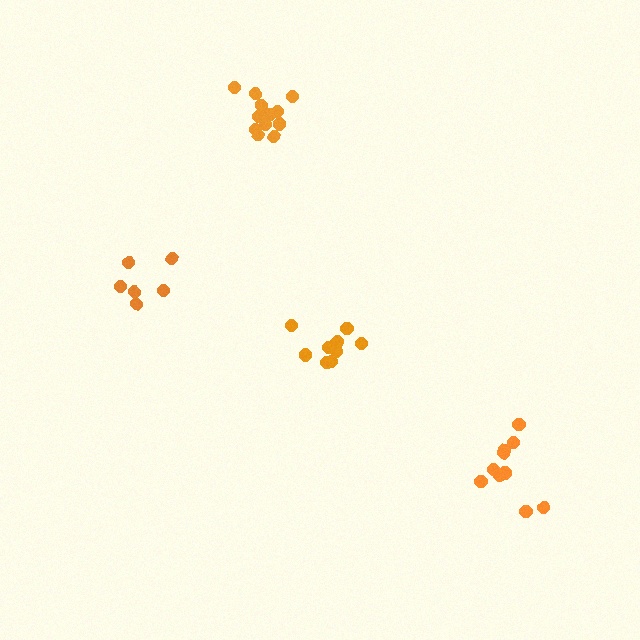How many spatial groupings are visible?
There are 4 spatial groupings.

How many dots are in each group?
Group 1: 6 dots, Group 2: 12 dots, Group 3: 10 dots, Group 4: 10 dots (38 total).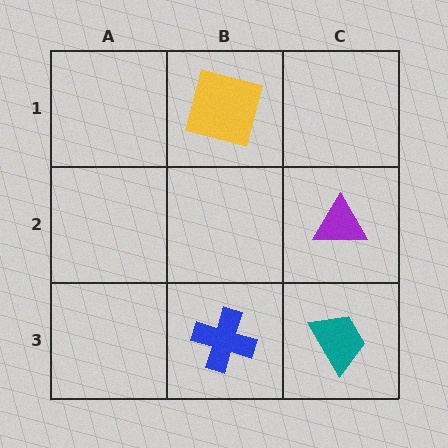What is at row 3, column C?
A teal trapezoid.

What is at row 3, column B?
A blue cross.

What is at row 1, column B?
A yellow square.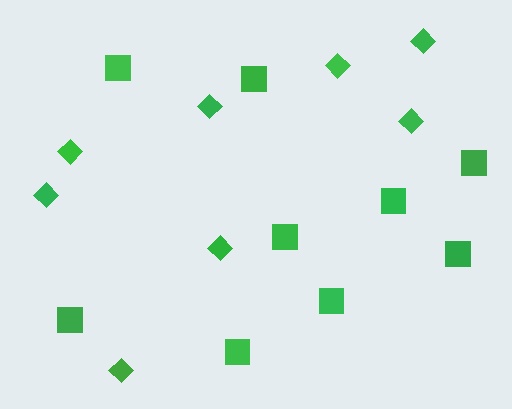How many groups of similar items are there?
There are 2 groups: one group of squares (9) and one group of diamonds (8).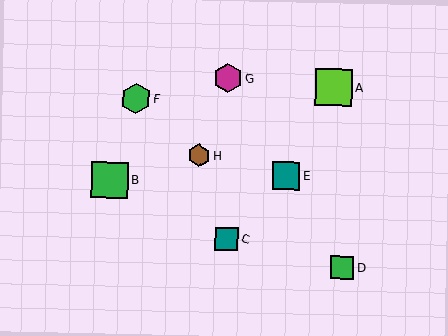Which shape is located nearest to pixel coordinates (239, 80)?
The magenta hexagon (labeled G) at (228, 78) is nearest to that location.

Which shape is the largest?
The green square (labeled B) is the largest.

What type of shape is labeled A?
Shape A is a lime square.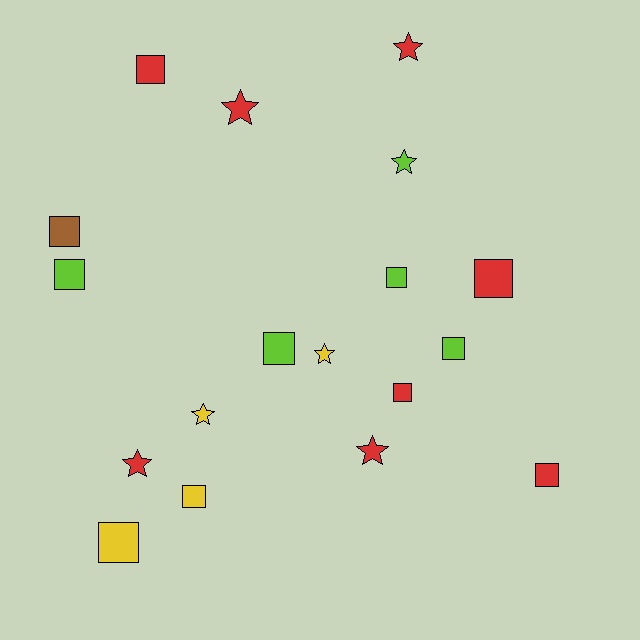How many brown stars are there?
There are no brown stars.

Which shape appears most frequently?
Square, with 11 objects.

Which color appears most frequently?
Red, with 8 objects.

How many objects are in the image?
There are 18 objects.